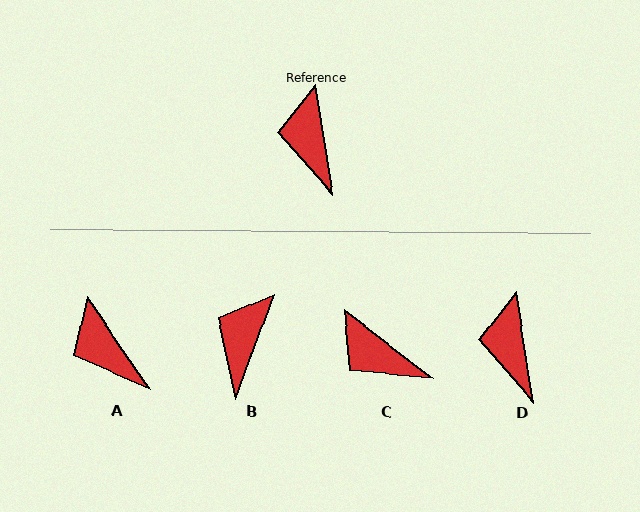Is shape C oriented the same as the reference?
No, it is off by about 44 degrees.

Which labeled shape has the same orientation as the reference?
D.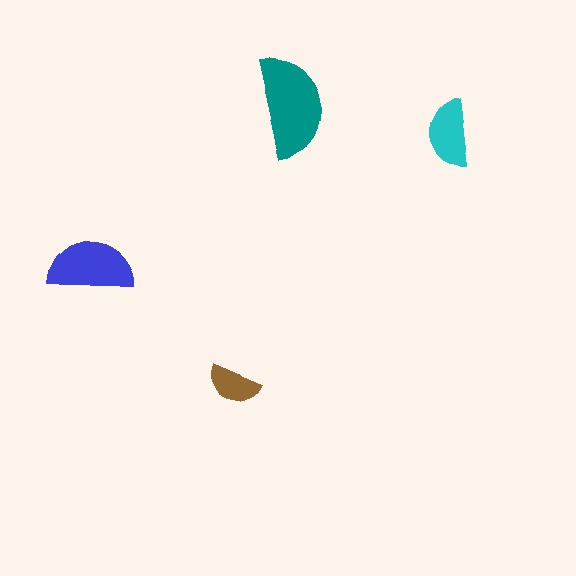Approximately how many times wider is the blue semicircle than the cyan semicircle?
About 1.5 times wider.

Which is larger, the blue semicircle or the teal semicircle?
The teal one.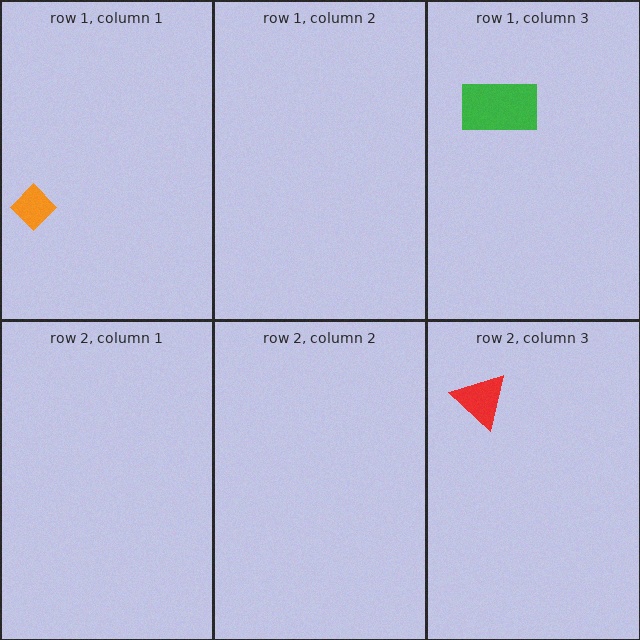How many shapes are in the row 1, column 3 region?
1.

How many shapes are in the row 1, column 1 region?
1.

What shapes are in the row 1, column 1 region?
The orange diamond.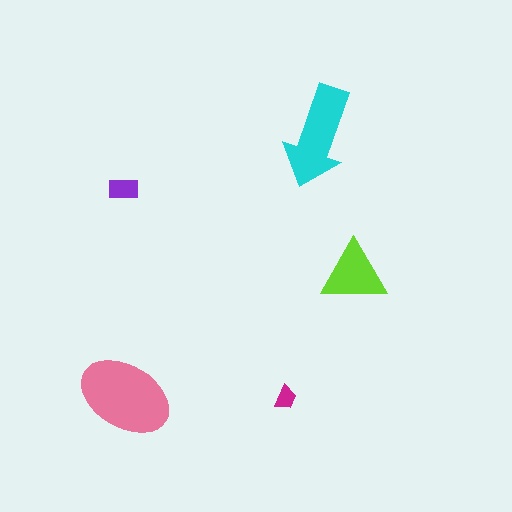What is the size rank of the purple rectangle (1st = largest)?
4th.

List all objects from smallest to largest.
The magenta trapezoid, the purple rectangle, the lime triangle, the cyan arrow, the pink ellipse.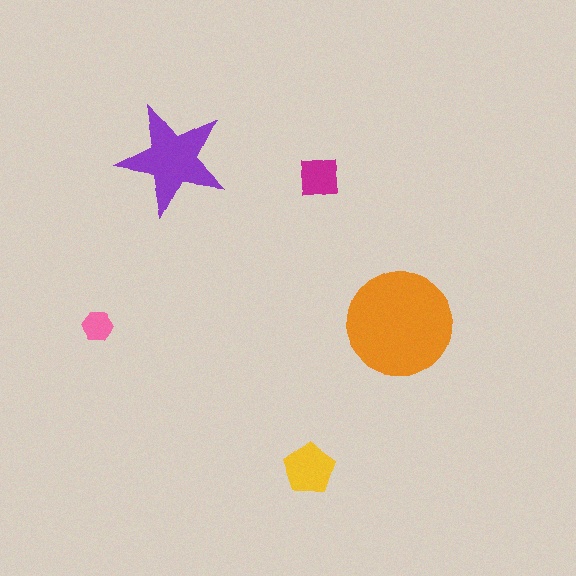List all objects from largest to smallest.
The orange circle, the purple star, the yellow pentagon, the magenta square, the pink hexagon.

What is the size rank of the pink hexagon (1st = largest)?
5th.